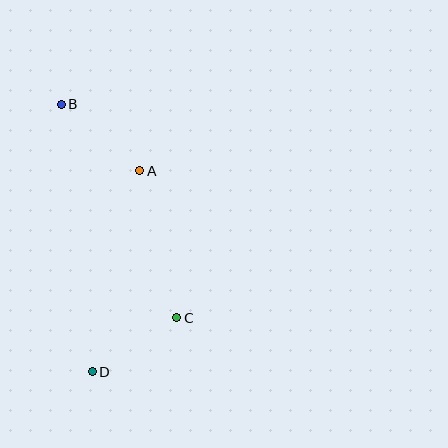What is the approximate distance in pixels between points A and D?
The distance between A and D is approximately 207 pixels.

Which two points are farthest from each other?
Points B and D are farthest from each other.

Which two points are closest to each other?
Points C and D are closest to each other.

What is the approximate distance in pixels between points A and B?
The distance between A and B is approximately 103 pixels.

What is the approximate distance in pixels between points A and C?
The distance between A and C is approximately 152 pixels.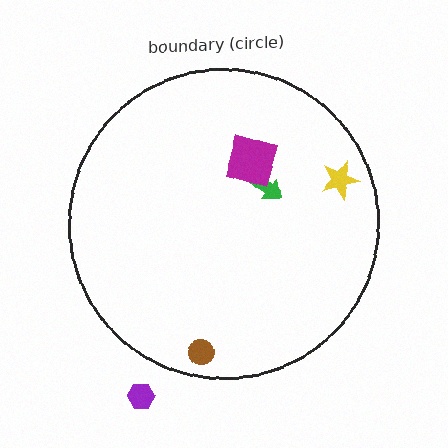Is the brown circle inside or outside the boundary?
Inside.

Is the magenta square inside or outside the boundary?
Inside.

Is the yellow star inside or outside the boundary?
Inside.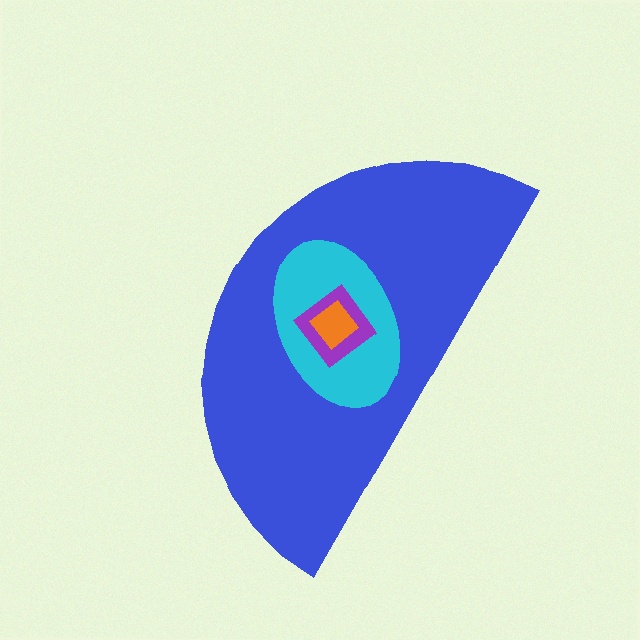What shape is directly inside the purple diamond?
The orange diamond.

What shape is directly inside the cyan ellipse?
The purple diamond.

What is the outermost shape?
The blue semicircle.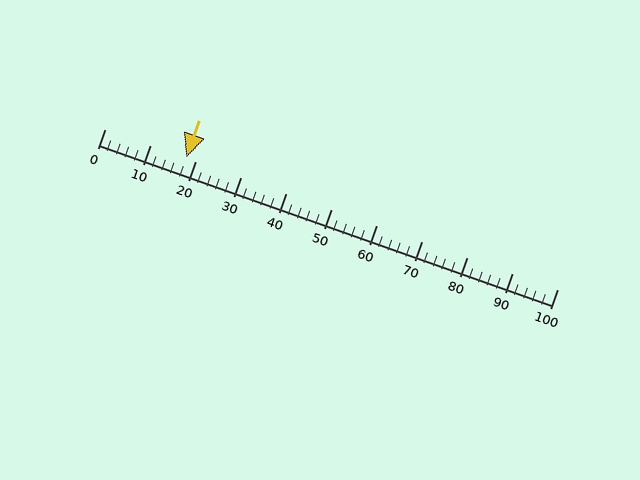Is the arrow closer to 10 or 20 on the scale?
The arrow is closer to 20.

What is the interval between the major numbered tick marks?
The major tick marks are spaced 10 units apart.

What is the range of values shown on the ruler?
The ruler shows values from 0 to 100.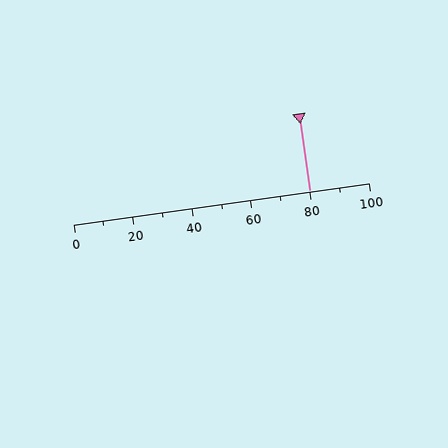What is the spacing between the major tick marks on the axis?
The major ticks are spaced 20 apart.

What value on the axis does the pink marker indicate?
The marker indicates approximately 80.